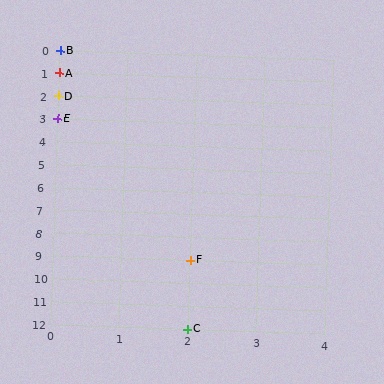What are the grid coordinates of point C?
Point C is at grid coordinates (2, 12).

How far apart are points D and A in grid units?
Points D and A are 1 row apart.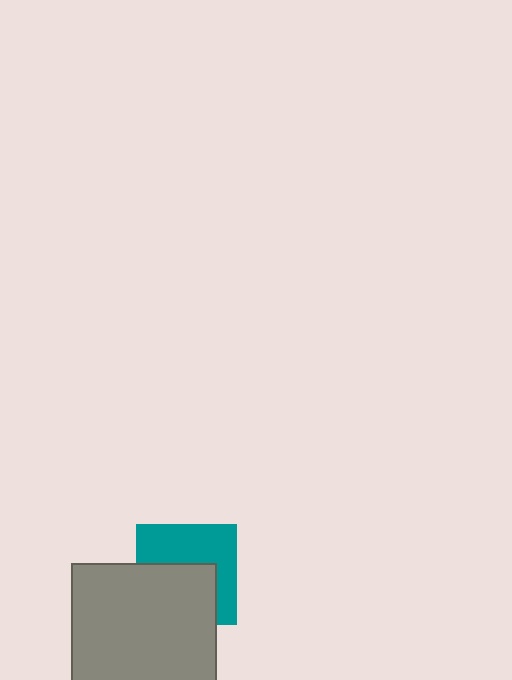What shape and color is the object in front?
The object in front is a gray square.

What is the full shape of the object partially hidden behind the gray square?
The partially hidden object is a teal square.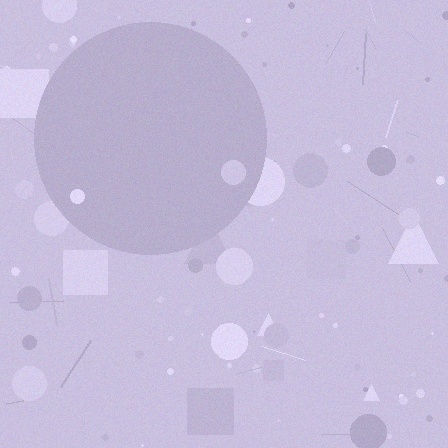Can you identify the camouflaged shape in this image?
The camouflaged shape is a circle.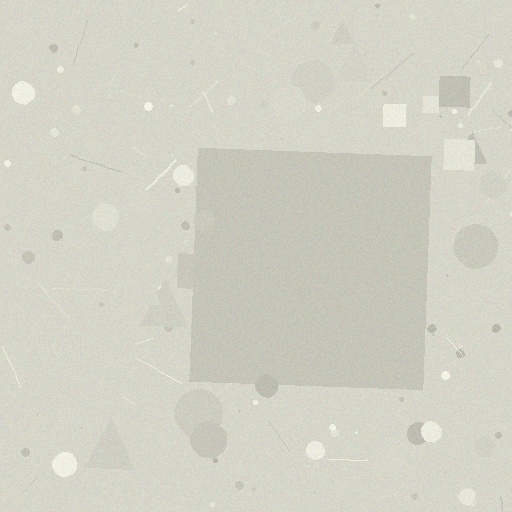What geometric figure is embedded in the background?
A square is embedded in the background.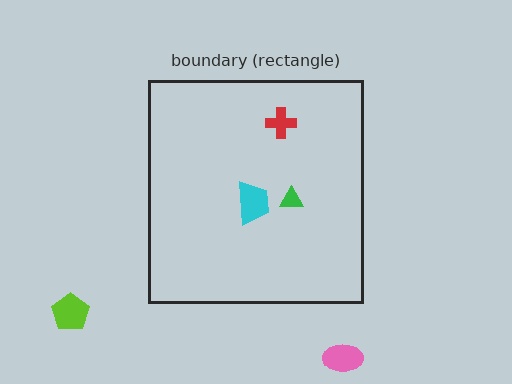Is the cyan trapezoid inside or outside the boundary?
Inside.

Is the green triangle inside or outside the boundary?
Inside.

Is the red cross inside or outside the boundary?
Inside.